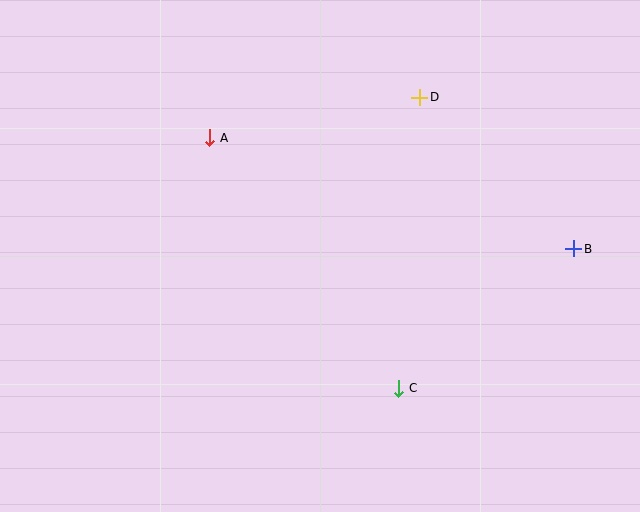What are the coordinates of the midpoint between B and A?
The midpoint between B and A is at (392, 193).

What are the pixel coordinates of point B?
Point B is at (574, 249).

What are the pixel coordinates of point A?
Point A is at (210, 138).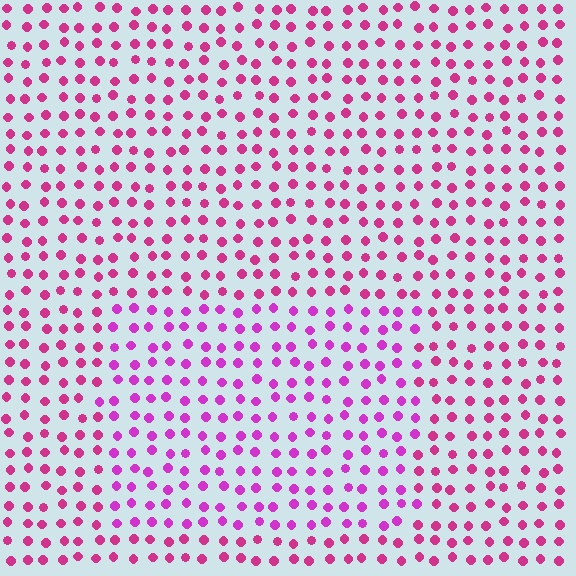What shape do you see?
I see a rectangle.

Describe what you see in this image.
The image is filled with small magenta elements in a uniform arrangement. A rectangle-shaped region is visible where the elements are tinted to a slightly different hue, forming a subtle color boundary.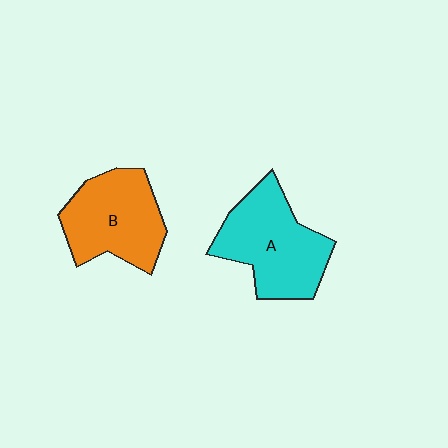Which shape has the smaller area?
Shape B (orange).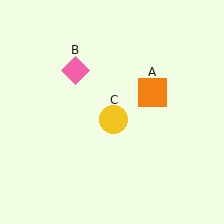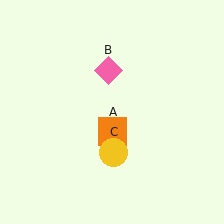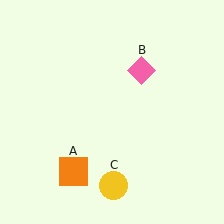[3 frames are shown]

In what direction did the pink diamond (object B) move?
The pink diamond (object B) moved right.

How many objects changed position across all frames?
3 objects changed position: orange square (object A), pink diamond (object B), yellow circle (object C).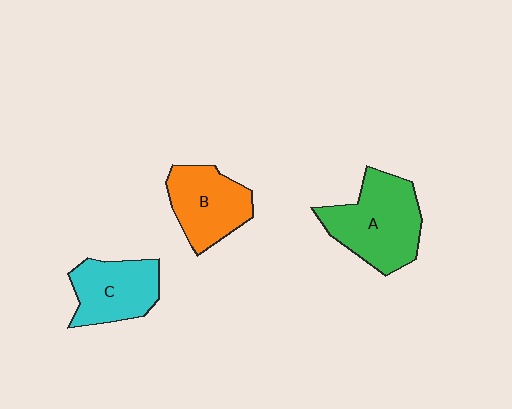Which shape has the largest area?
Shape A (green).